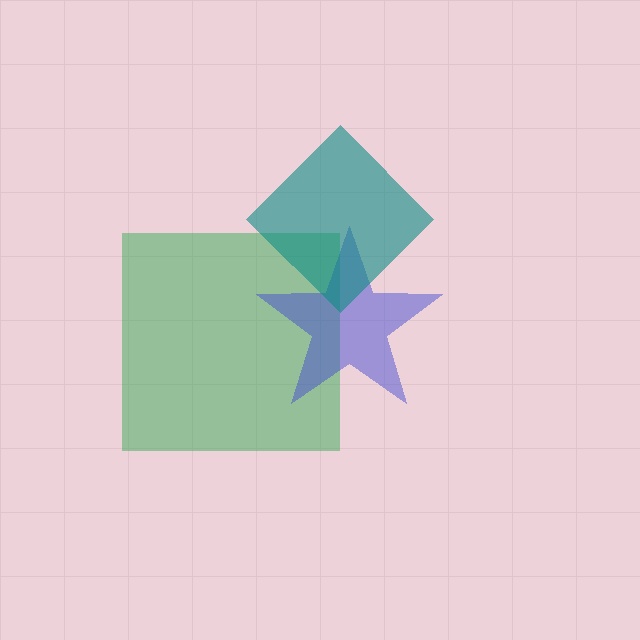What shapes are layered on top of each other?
The layered shapes are: a green square, a blue star, a teal diamond.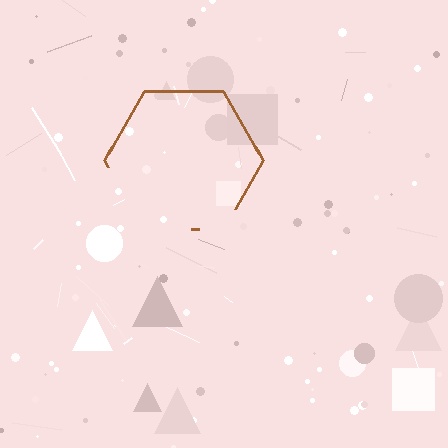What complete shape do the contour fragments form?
The contour fragments form a hexagon.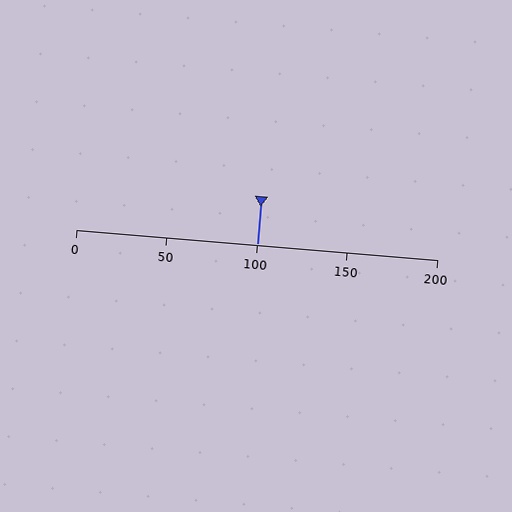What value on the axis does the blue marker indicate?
The marker indicates approximately 100.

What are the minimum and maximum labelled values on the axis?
The axis runs from 0 to 200.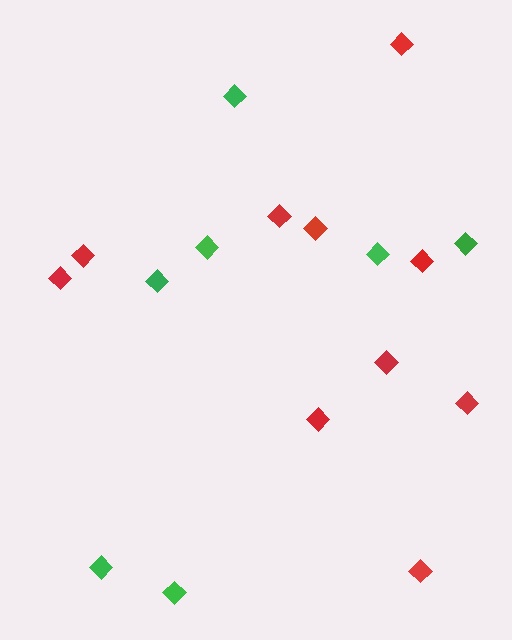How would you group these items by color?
There are 2 groups: one group of green diamonds (7) and one group of red diamonds (10).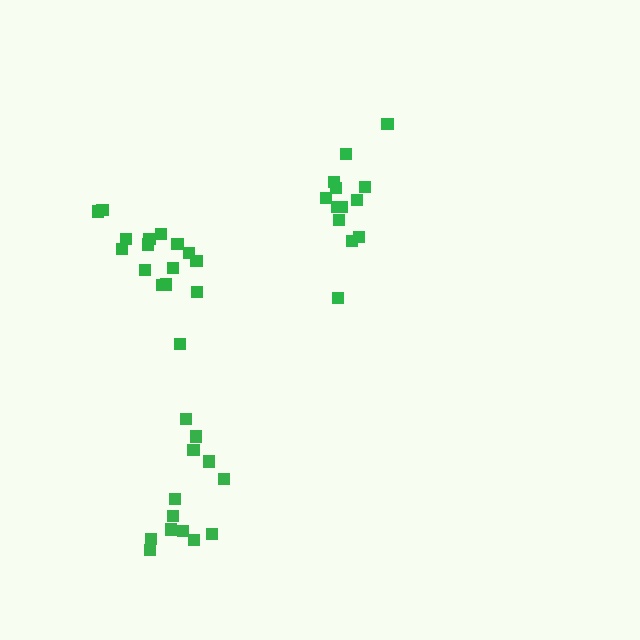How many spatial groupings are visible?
There are 3 spatial groupings.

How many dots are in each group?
Group 1: 13 dots, Group 2: 13 dots, Group 3: 16 dots (42 total).